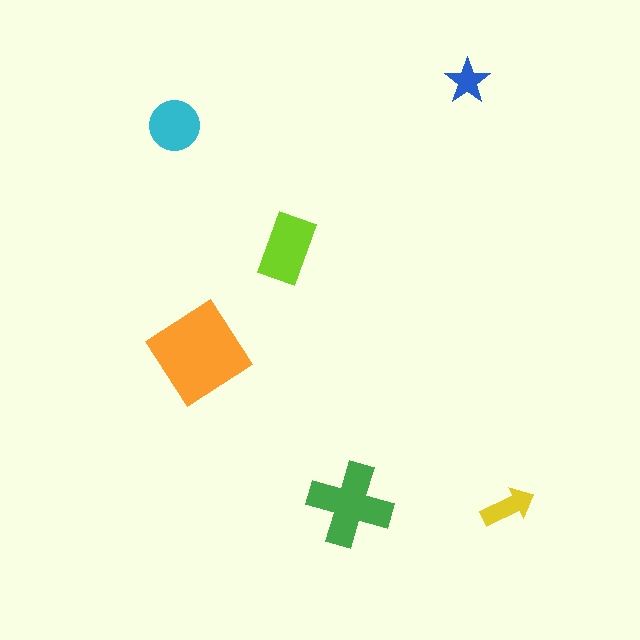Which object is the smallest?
The blue star.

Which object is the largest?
The orange diamond.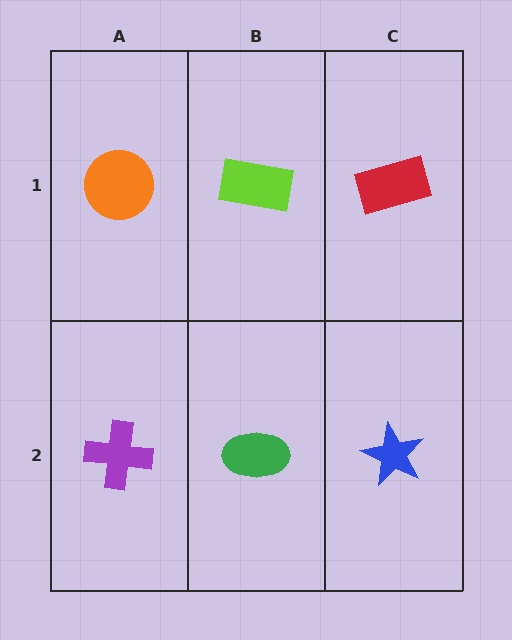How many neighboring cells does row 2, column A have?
2.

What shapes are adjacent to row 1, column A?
A purple cross (row 2, column A), a lime rectangle (row 1, column B).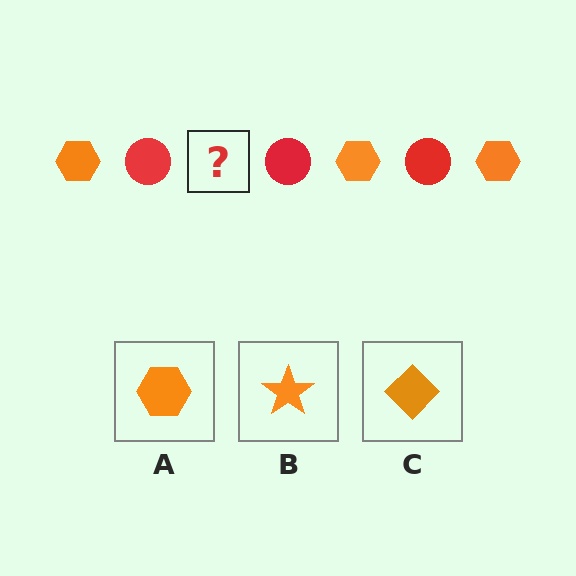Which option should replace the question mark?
Option A.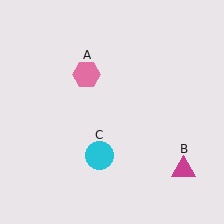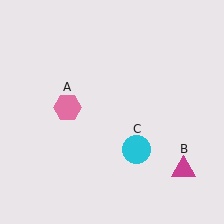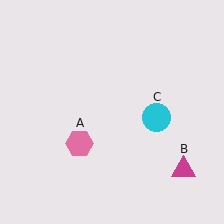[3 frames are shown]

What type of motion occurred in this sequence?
The pink hexagon (object A), cyan circle (object C) rotated counterclockwise around the center of the scene.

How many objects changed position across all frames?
2 objects changed position: pink hexagon (object A), cyan circle (object C).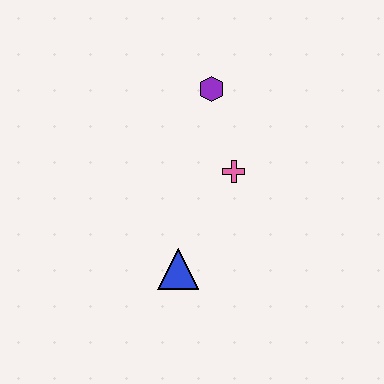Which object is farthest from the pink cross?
The blue triangle is farthest from the pink cross.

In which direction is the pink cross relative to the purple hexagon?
The pink cross is below the purple hexagon.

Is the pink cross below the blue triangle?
No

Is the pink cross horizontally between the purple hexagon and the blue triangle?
No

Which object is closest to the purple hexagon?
The pink cross is closest to the purple hexagon.